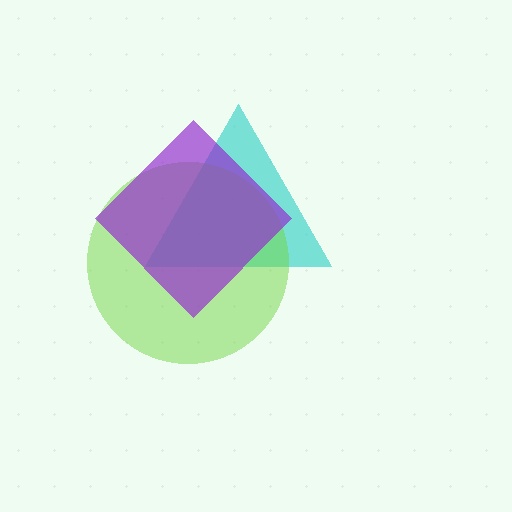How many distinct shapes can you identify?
There are 3 distinct shapes: a cyan triangle, a lime circle, a purple diamond.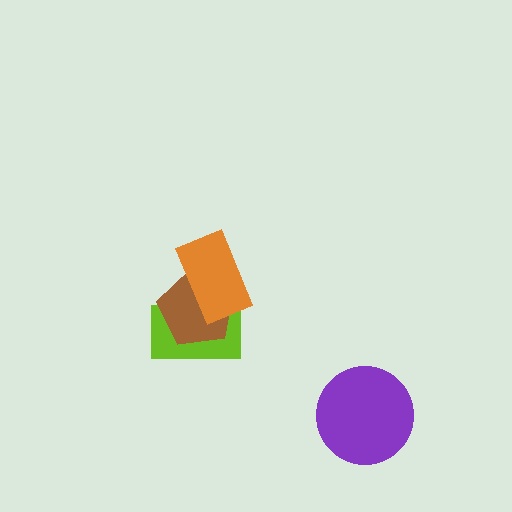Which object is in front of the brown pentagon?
The orange rectangle is in front of the brown pentagon.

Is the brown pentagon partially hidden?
Yes, it is partially covered by another shape.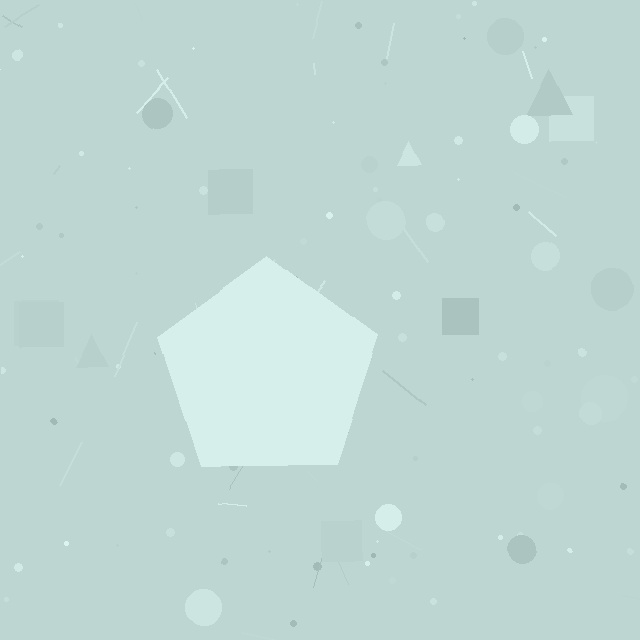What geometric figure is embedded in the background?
A pentagon is embedded in the background.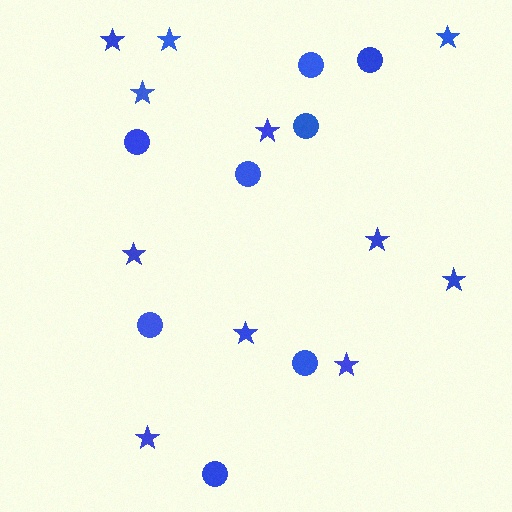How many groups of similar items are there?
There are 2 groups: one group of circles (8) and one group of stars (11).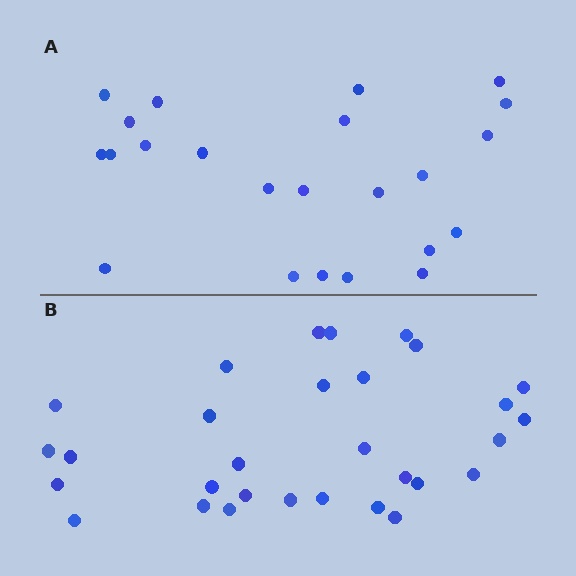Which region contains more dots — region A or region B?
Region B (the bottom region) has more dots.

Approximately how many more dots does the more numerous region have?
Region B has roughly 8 or so more dots than region A.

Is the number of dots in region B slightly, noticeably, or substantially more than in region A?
Region B has noticeably more, but not dramatically so. The ratio is roughly 1.3 to 1.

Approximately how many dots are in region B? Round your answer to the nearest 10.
About 30 dots.